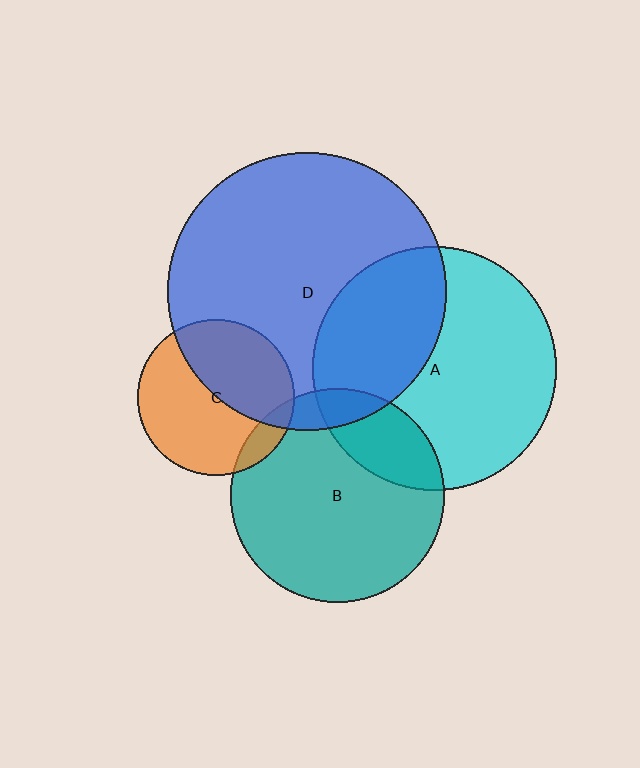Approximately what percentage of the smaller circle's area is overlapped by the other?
Approximately 10%.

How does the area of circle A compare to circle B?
Approximately 1.3 times.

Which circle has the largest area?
Circle D (blue).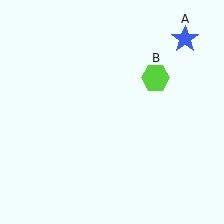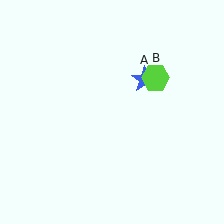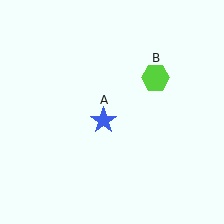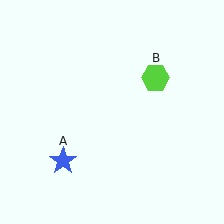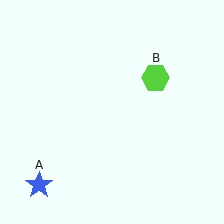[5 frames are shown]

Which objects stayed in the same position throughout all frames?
Lime hexagon (object B) remained stationary.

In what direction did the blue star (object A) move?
The blue star (object A) moved down and to the left.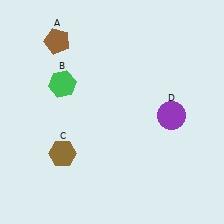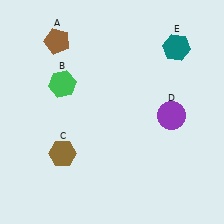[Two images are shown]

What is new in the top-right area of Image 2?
A teal hexagon (E) was added in the top-right area of Image 2.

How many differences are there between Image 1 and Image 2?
There is 1 difference between the two images.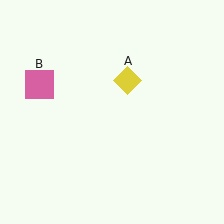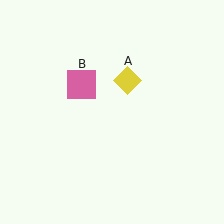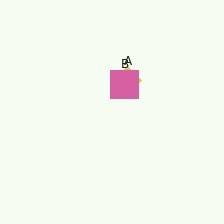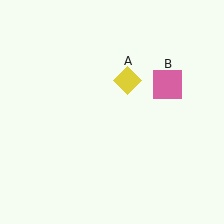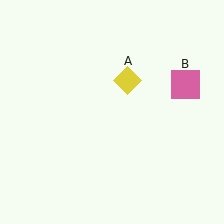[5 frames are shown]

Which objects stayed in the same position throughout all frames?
Yellow diamond (object A) remained stationary.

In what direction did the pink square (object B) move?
The pink square (object B) moved right.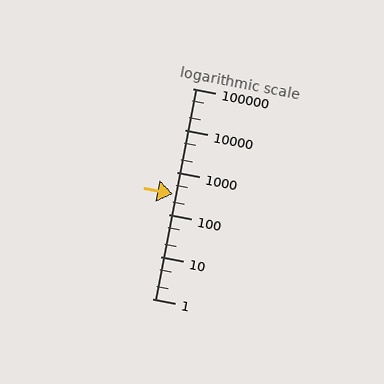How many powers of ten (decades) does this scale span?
The scale spans 5 decades, from 1 to 100000.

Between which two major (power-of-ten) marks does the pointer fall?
The pointer is between 100 and 1000.